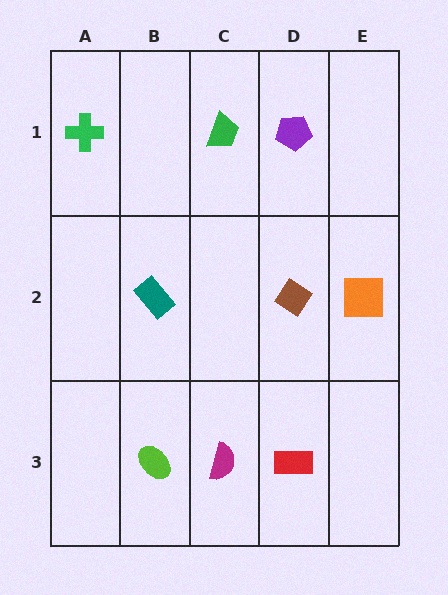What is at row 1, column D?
A purple pentagon.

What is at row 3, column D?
A red rectangle.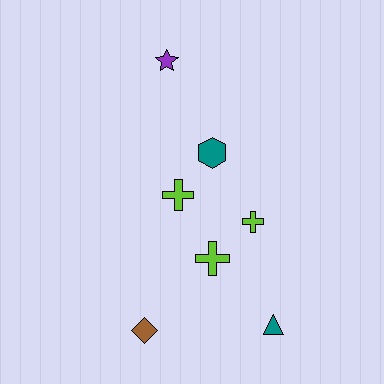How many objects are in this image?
There are 7 objects.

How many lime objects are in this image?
There are 3 lime objects.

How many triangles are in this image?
There is 1 triangle.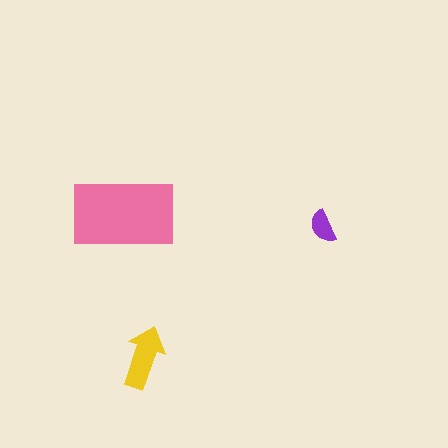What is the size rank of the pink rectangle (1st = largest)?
1st.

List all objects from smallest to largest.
The purple semicircle, the yellow arrow, the pink rectangle.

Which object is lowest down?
The yellow arrow is bottommost.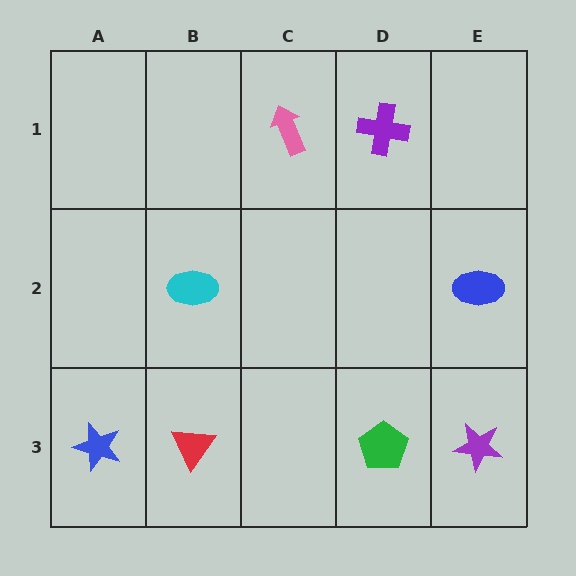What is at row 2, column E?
A blue ellipse.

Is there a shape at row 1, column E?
No, that cell is empty.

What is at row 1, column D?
A purple cross.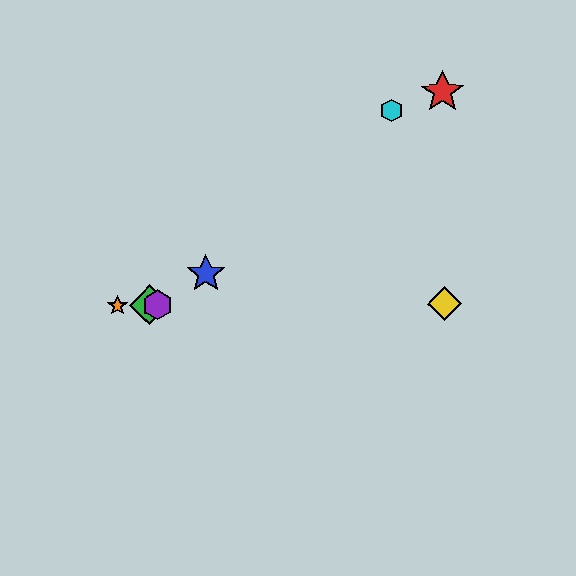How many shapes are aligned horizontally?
4 shapes (the green diamond, the yellow diamond, the purple hexagon, the orange star) are aligned horizontally.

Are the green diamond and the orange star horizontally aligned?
Yes, both are at y≈305.